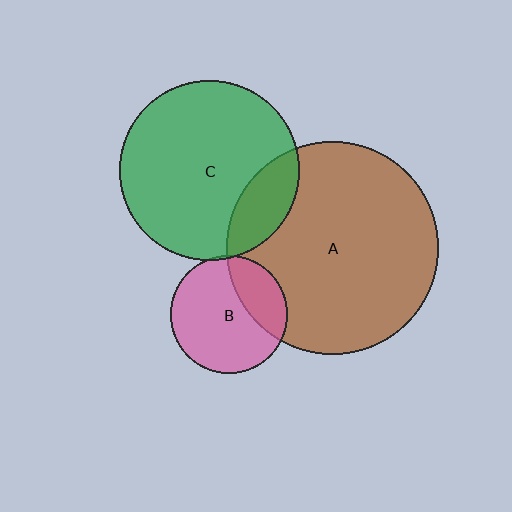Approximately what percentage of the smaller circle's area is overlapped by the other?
Approximately 5%.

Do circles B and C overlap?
Yes.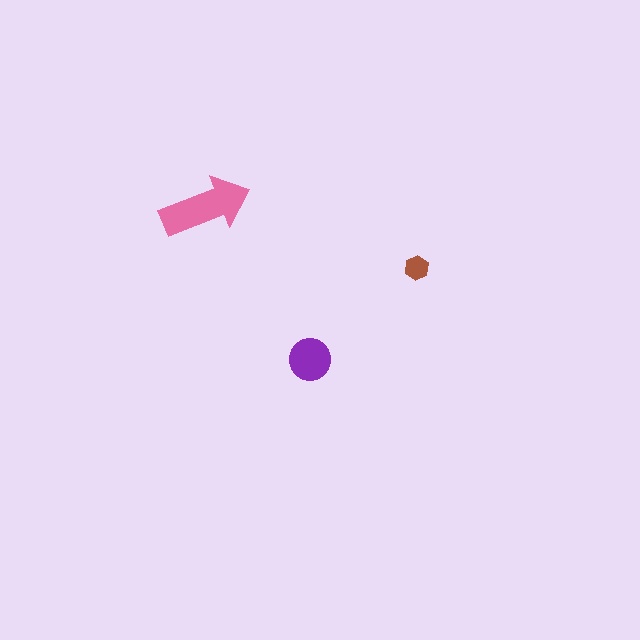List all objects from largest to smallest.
The pink arrow, the purple circle, the brown hexagon.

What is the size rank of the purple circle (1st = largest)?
2nd.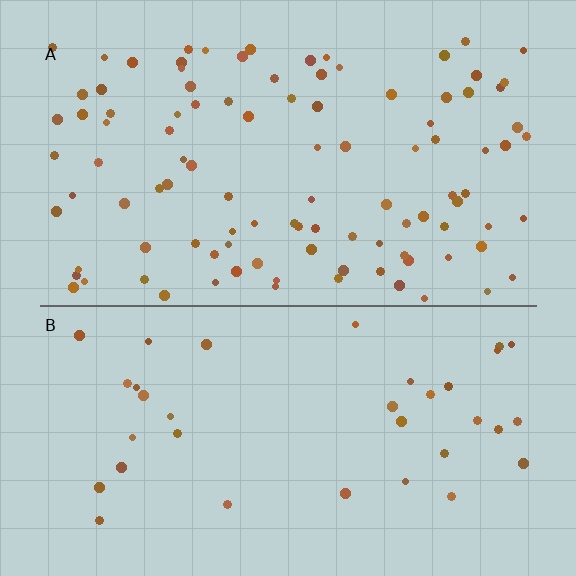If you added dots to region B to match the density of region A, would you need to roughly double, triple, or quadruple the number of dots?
Approximately triple.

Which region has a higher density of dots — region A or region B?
A (the top).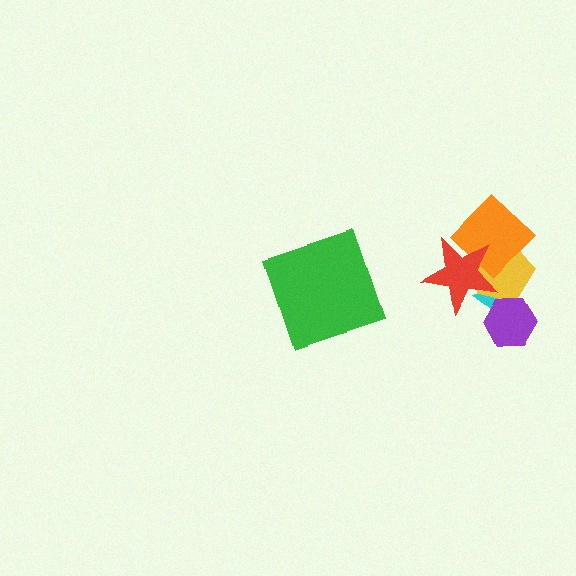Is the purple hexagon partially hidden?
No, no other shape covers it.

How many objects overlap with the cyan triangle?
3 objects overlap with the cyan triangle.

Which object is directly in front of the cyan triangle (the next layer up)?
The yellow pentagon is directly in front of the cyan triangle.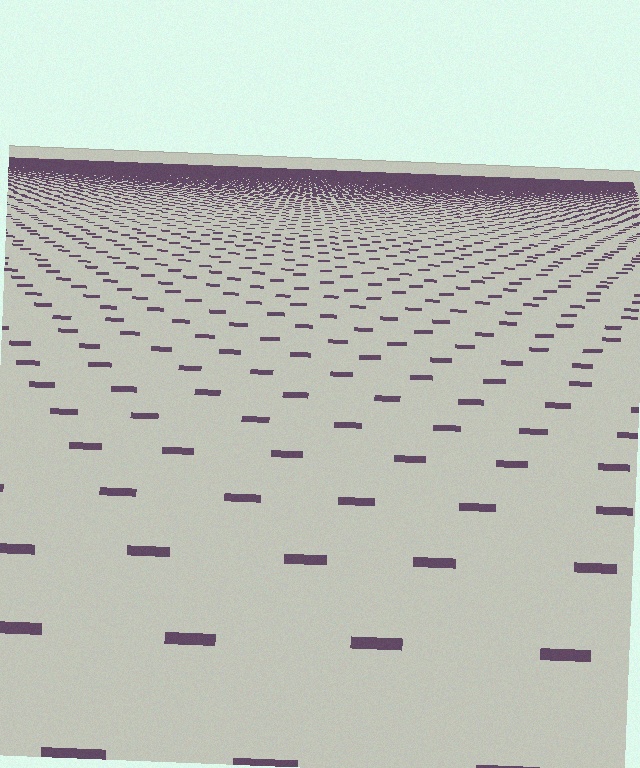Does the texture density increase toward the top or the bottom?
Density increases toward the top.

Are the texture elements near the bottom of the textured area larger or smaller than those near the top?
Larger. Near the bottom, elements are closer to the viewer and appear at a bigger on-screen size.